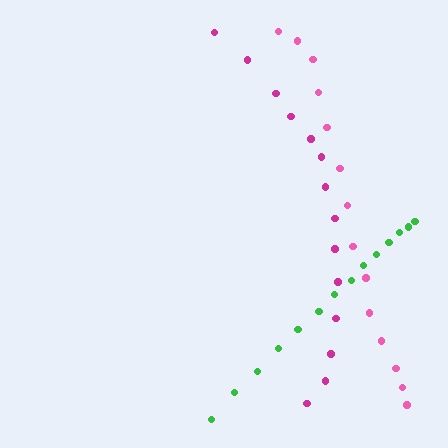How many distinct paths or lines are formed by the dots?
There are 3 distinct paths.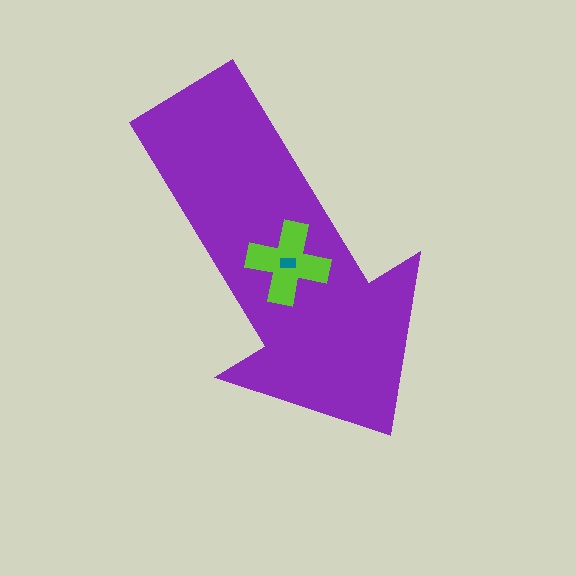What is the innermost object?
The teal rectangle.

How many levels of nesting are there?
3.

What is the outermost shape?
The purple arrow.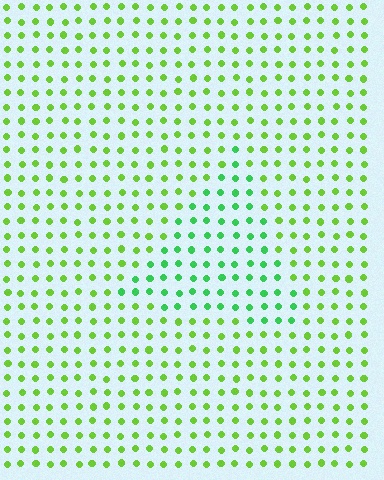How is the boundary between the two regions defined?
The boundary is defined purely by a slight shift in hue (about 35 degrees). Spacing, size, and orientation are identical on both sides.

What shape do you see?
I see a triangle.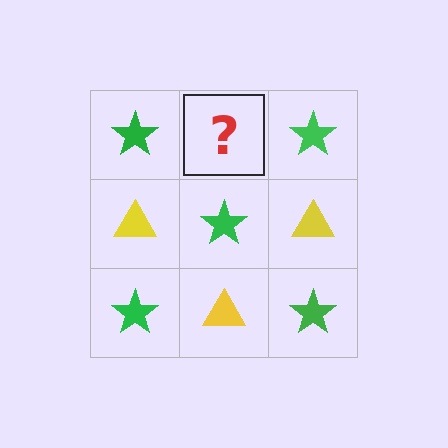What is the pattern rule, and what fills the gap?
The rule is that it alternates green star and yellow triangle in a checkerboard pattern. The gap should be filled with a yellow triangle.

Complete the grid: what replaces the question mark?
The question mark should be replaced with a yellow triangle.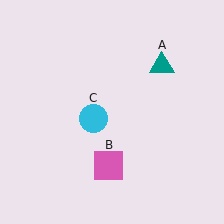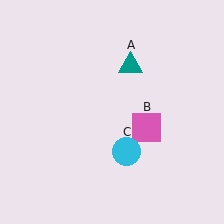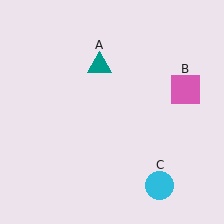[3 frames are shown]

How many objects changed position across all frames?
3 objects changed position: teal triangle (object A), pink square (object B), cyan circle (object C).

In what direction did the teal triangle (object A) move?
The teal triangle (object A) moved left.